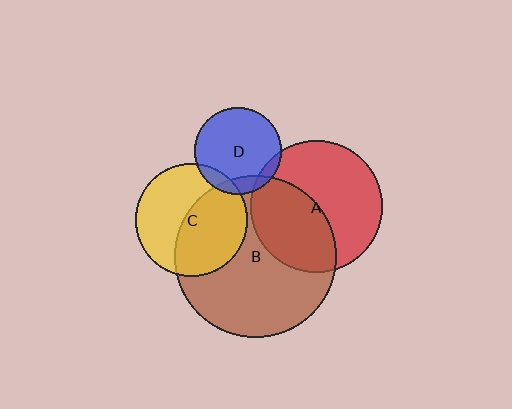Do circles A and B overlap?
Yes.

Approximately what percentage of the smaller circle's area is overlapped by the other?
Approximately 45%.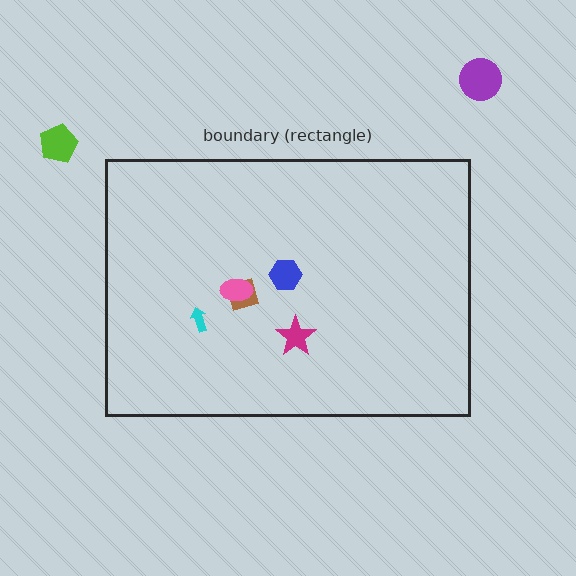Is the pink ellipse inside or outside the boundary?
Inside.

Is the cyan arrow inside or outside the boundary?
Inside.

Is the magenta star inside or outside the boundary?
Inside.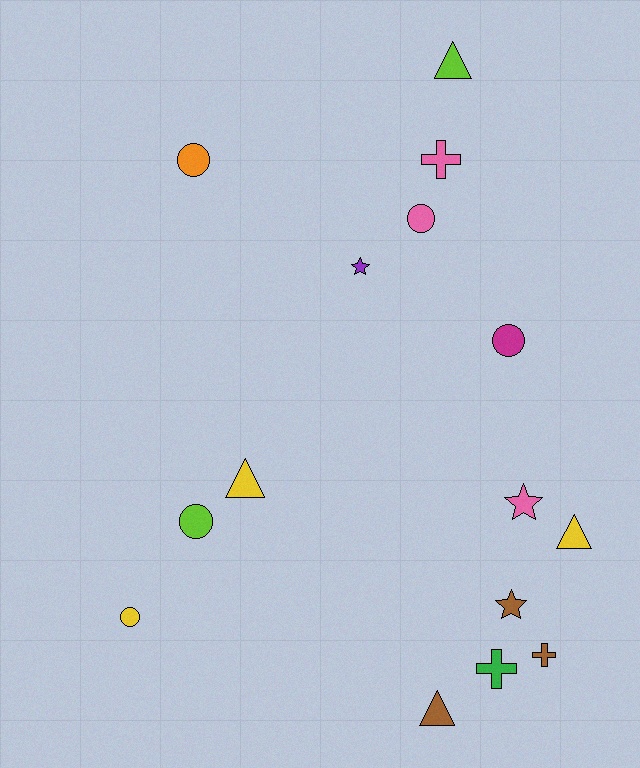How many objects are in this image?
There are 15 objects.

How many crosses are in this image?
There are 3 crosses.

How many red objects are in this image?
There are no red objects.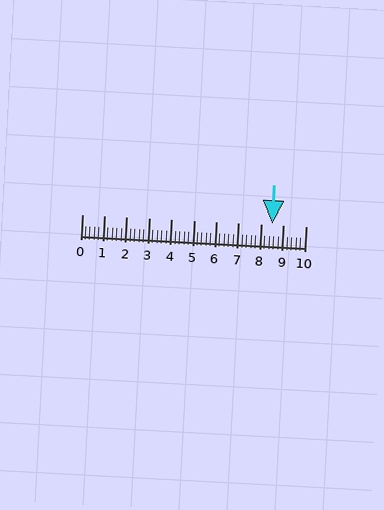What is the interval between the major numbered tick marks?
The major tick marks are spaced 1 units apart.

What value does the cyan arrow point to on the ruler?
The cyan arrow points to approximately 8.5.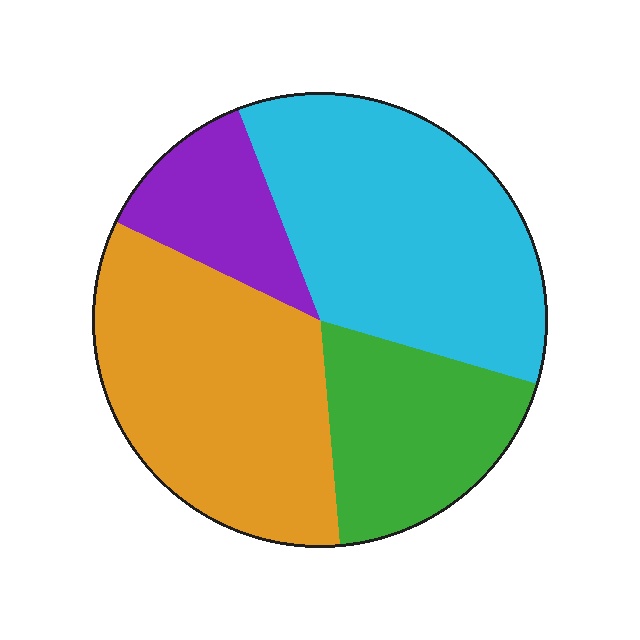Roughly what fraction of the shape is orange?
Orange takes up about one third (1/3) of the shape.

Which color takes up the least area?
Purple, at roughly 10%.